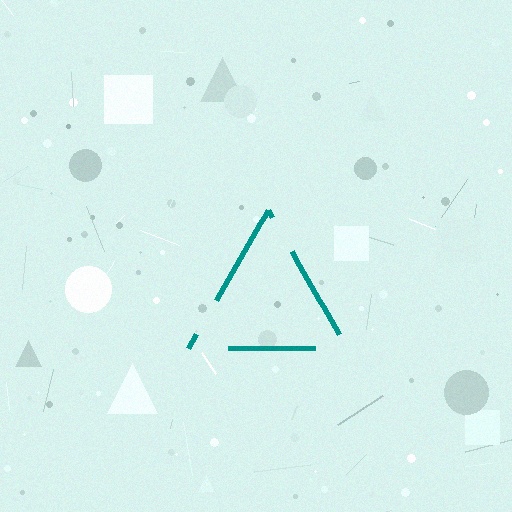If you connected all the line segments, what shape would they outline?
They would outline a triangle.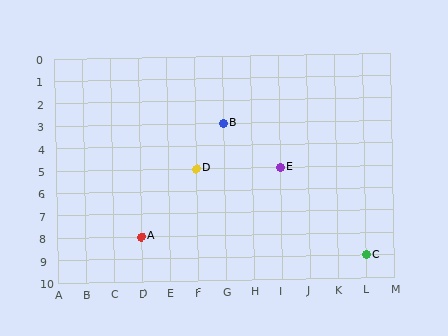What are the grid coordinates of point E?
Point E is at grid coordinates (I, 5).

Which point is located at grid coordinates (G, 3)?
Point B is at (G, 3).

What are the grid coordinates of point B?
Point B is at grid coordinates (G, 3).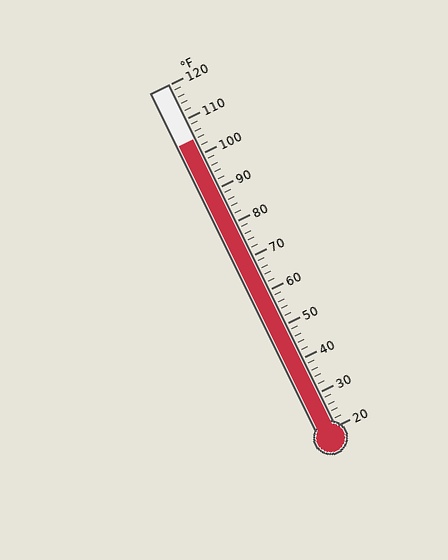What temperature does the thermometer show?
The thermometer shows approximately 104°F.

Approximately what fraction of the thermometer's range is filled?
The thermometer is filled to approximately 85% of its range.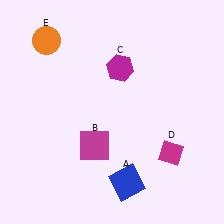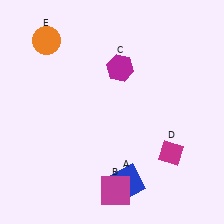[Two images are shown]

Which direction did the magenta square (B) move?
The magenta square (B) moved down.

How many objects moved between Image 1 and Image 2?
1 object moved between the two images.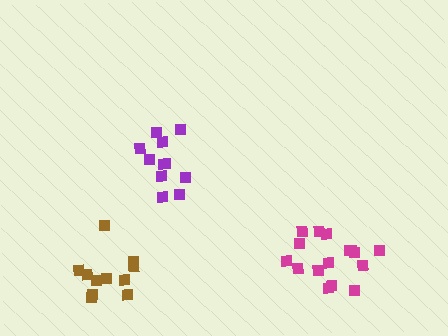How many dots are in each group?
Group 1: 11 dots, Group 2: 11 dots, Group 3: 16 dots (38 total).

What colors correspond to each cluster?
The clusters are colored: purple, brown, magenta.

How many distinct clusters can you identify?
There are 3 distinct clusters.